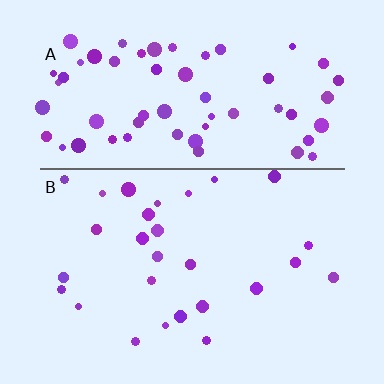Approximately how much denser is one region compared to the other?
Approximately 2.3× — region A over region B.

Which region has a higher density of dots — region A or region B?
A (the top).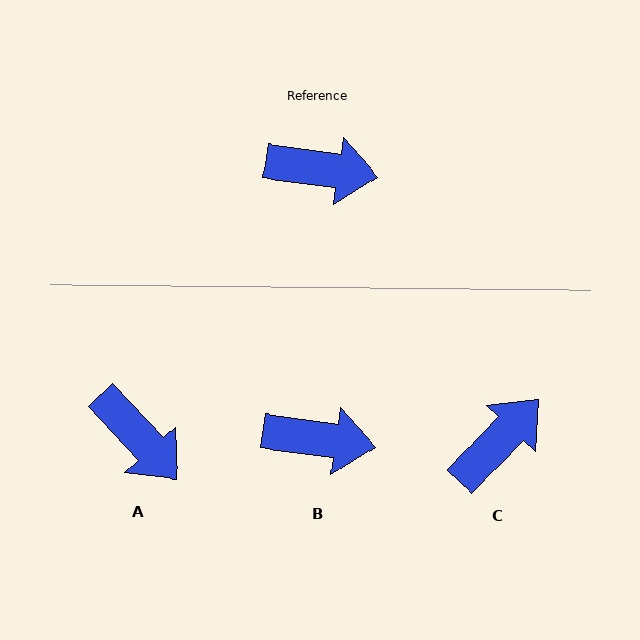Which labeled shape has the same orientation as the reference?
B.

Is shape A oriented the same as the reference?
No, it is off by about 40 degrees.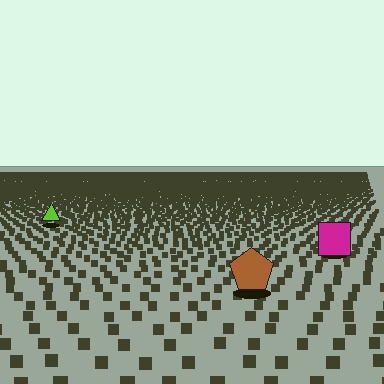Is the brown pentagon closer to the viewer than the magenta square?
Yes. The brown pentagon is closer — you can tell from the texture gradient: the ground texture is coarser near it.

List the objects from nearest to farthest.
From nearest to farthest: the brown pentagon, the magenta square, the lime triangle.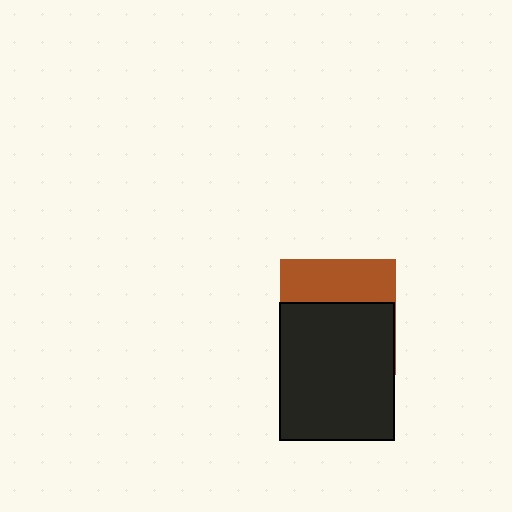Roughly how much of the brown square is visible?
A small part of it is visible (roughly 36%).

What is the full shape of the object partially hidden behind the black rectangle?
The partially hidden object is a brown square.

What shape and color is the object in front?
The object in front is a black rectangle.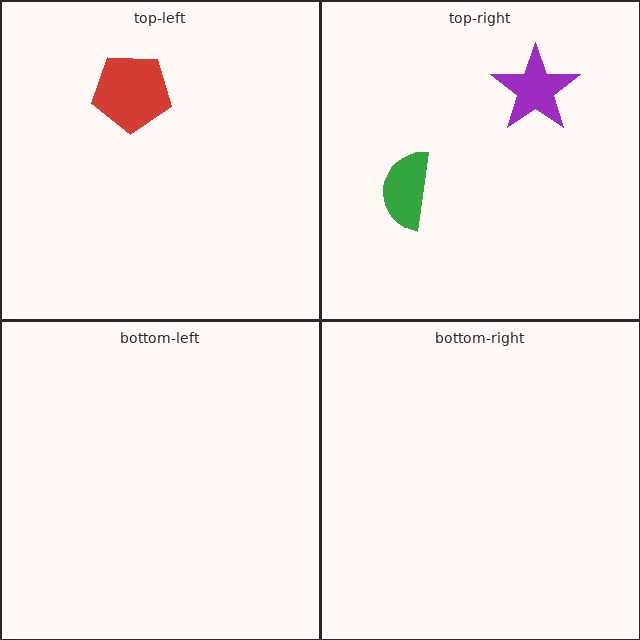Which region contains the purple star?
The top-right region.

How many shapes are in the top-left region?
1.